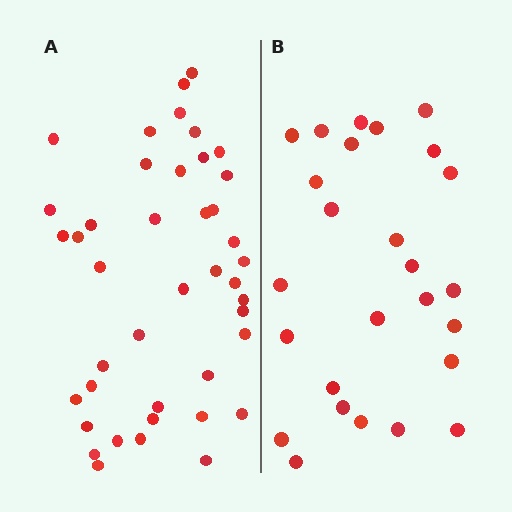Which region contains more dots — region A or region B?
Region A (the left region) has more dots.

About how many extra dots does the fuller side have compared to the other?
Region A has approximately 15 more dots than region B.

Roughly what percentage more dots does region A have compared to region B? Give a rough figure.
About 60% more.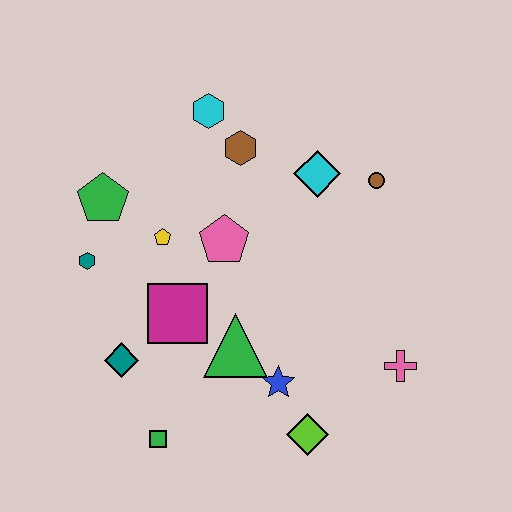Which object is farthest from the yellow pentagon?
The pink cross is farthest from the yellow pentagon.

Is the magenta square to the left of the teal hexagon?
No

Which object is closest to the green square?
The teal diamond is closest to the green square.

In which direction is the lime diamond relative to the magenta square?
The lime diamond is to the right of the magenta square.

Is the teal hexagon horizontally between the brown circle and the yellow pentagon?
No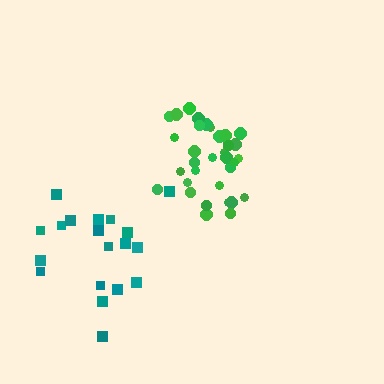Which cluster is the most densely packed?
Green.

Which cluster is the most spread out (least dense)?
Teal.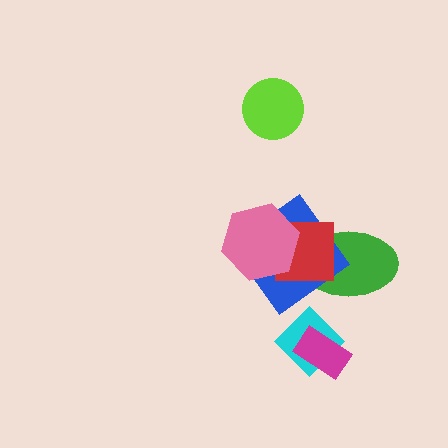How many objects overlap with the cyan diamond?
1 object overlaps with the cyan diamond.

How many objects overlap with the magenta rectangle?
1 object overlaps with the magenta rectangle.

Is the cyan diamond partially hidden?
Yes, it is partially covered by another shape.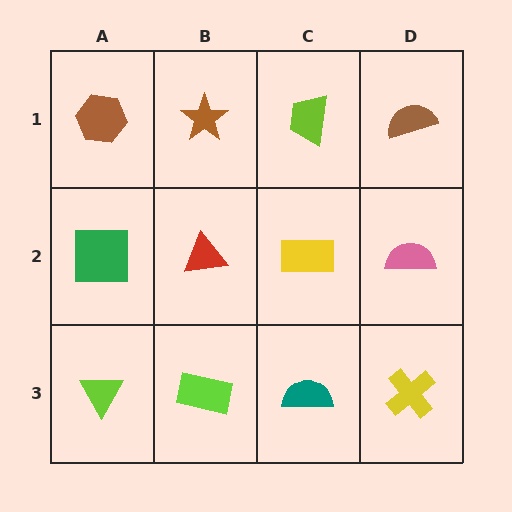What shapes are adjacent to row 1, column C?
A yellow rectangle (row 2, column C), a brown star (row 1, column B), a brown semicircle (row 1, column D).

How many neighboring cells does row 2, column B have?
4.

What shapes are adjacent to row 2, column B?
A brown star (row 1, column B), a lime rectangle (row 3, column B), a green square (row 2, column A), a yellow rectangle (row 2, column C).